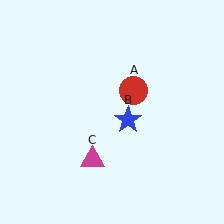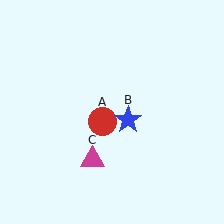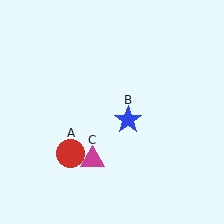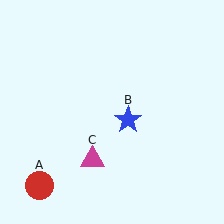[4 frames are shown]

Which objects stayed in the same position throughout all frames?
Blue star (object B) and magenta triangle (object C) remained stationary.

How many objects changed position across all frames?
1 object changed position: red circle (object A).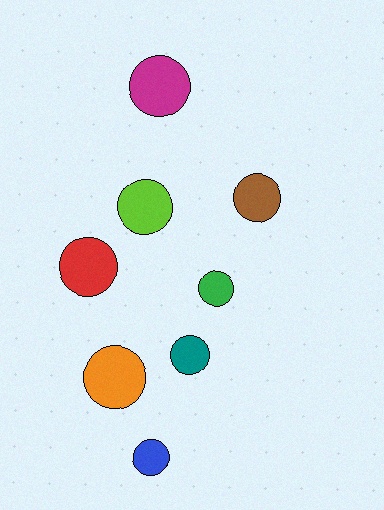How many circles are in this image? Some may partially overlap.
There are 8 circles.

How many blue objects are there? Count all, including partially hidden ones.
There is 1 blue object.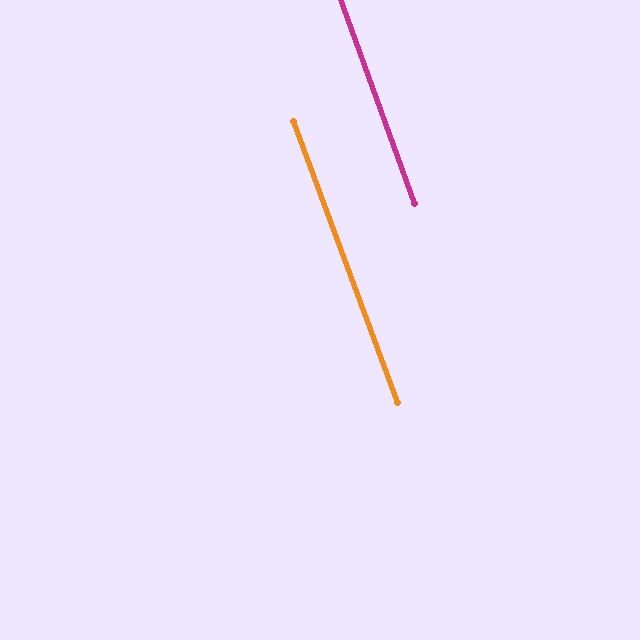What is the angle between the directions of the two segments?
Approximately 1 degree.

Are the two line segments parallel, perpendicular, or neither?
Parallel — their directions differ by only 0.7°.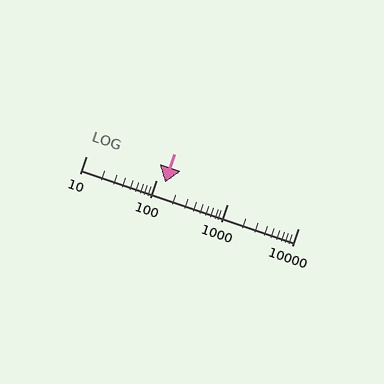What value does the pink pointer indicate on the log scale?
The pointer indicates approximately 130.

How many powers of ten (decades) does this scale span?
The scale spans 3 decades, from 10 to 10000.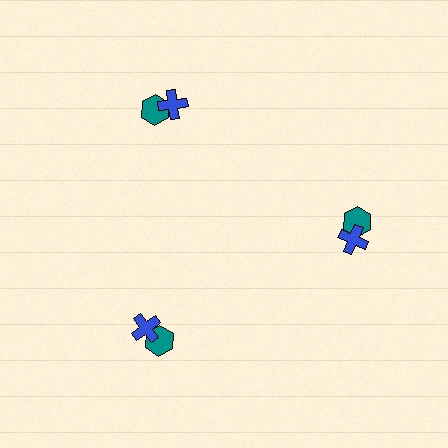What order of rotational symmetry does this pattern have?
This pattern has 3-fold rotational symmetry.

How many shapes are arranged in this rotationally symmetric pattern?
There are 6 shapes, arranged in 3 groups of 2.